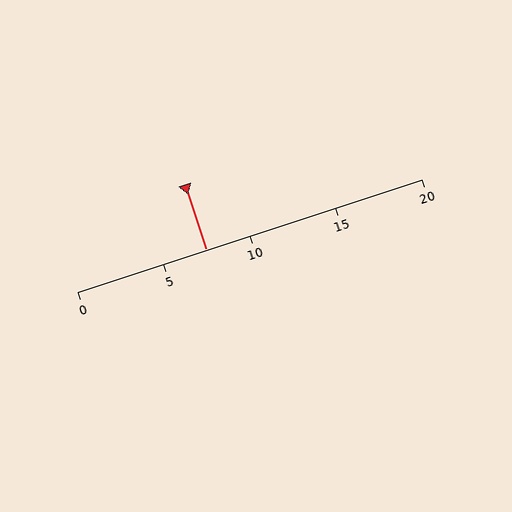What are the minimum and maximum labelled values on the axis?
The axis runs from 0 to 20.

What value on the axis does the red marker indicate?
The marker indicates approximately 7.5.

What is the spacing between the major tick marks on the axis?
The major ticks are spaced 5 apart.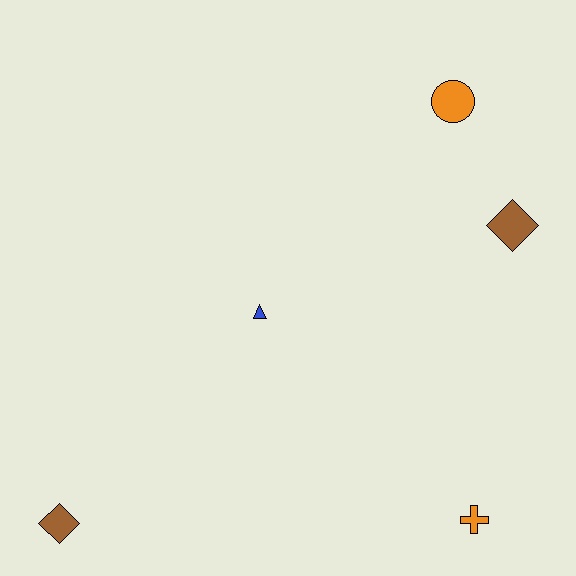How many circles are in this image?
There is 1 circle.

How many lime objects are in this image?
There are no lime objects.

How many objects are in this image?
There are 5 objects.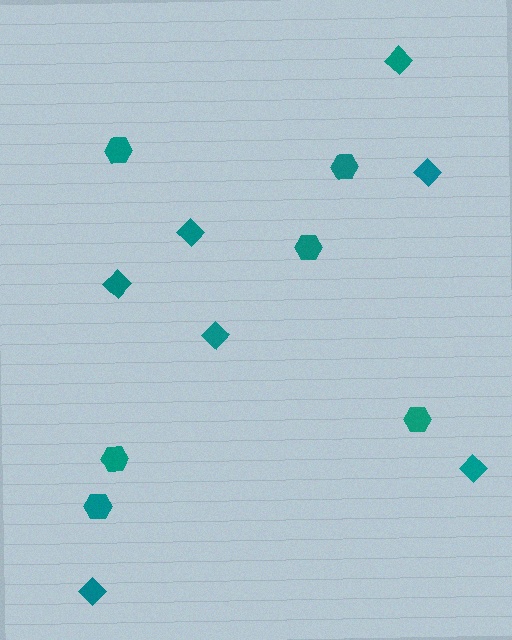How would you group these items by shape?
There are 2 groups: one group of diamonds (7) and one group of hexagons (6).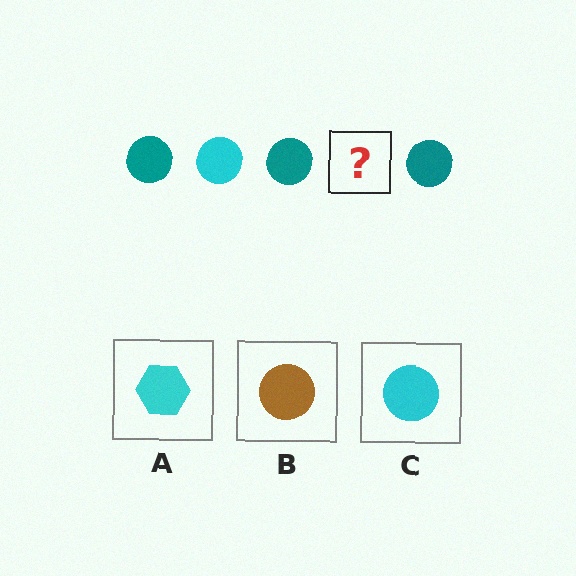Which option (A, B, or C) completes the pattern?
C.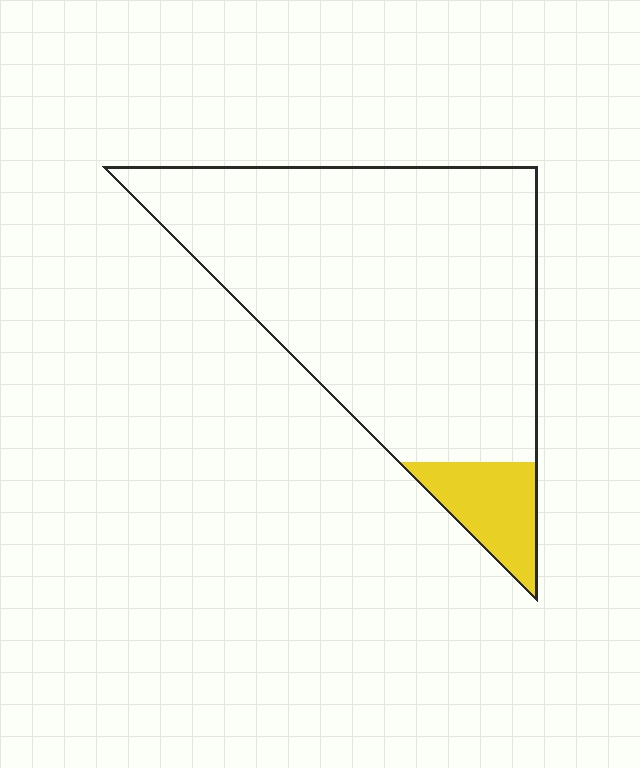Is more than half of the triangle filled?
No.